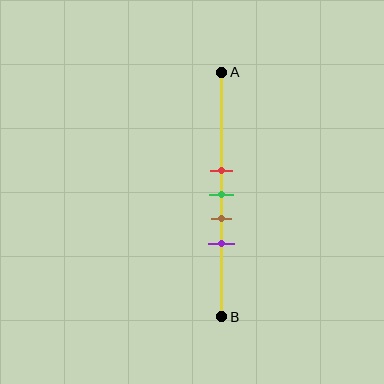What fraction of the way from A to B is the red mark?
The red mark is approximately 40% (0.4) of the way from A to B.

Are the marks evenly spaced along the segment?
Yes, the marks are approximately evenly spaced.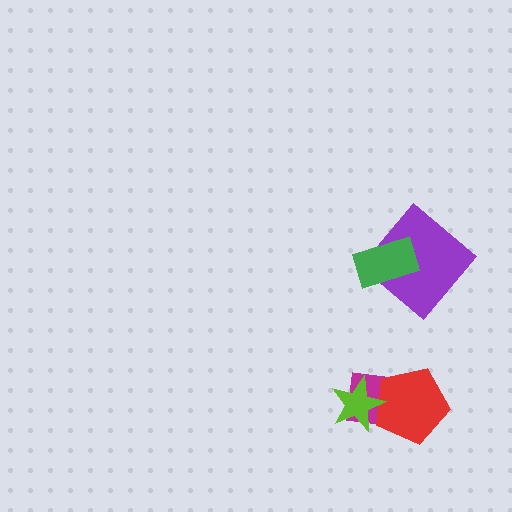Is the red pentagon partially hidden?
Yes, it is partially covered by another shape.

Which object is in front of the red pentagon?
The lime star is in front of the red pentagon.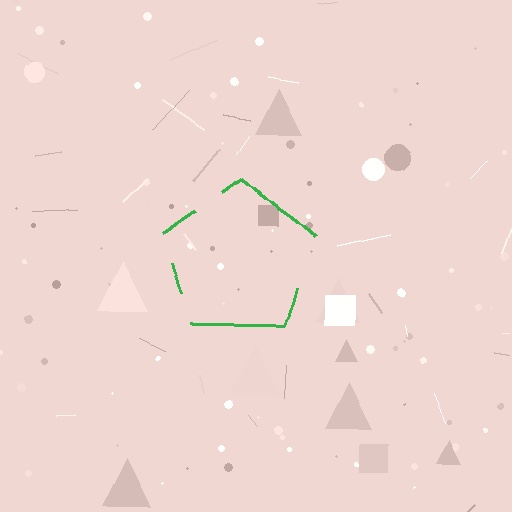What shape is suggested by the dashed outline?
The dashed outline suggests a pentagon.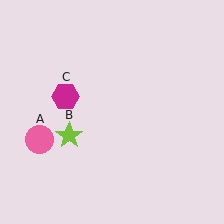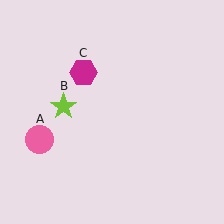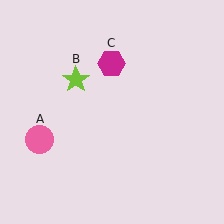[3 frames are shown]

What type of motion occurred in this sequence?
The lime star (object B), magenta hexagon (object C) rotated clockwise around the center of the scene.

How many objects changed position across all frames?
2 objects changed position: lime star (object B), magenta hexagon (object C).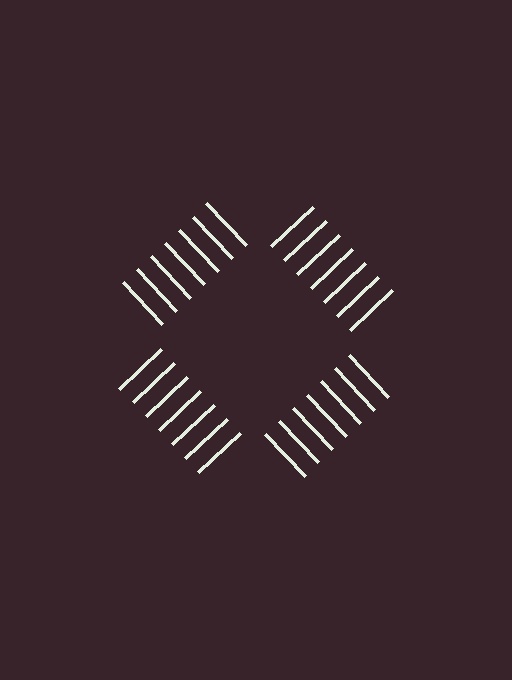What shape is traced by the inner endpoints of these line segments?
An illusory square — the line segments terminate on its edges but no continuous stroke is drawn.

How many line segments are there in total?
28 — 7 along each of the 4 edges.